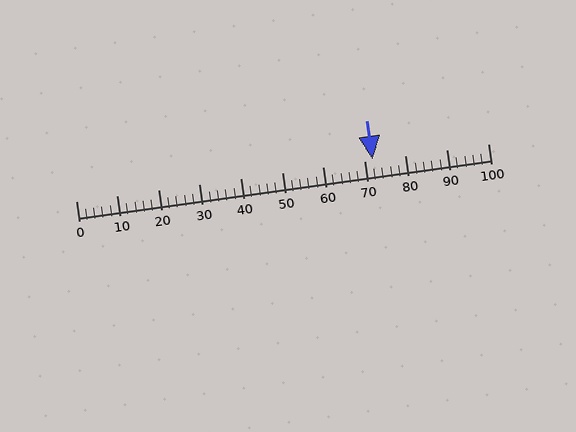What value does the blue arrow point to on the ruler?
The blue arrow points to approximately 72.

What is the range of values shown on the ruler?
The ruler shows values from 0 to 100.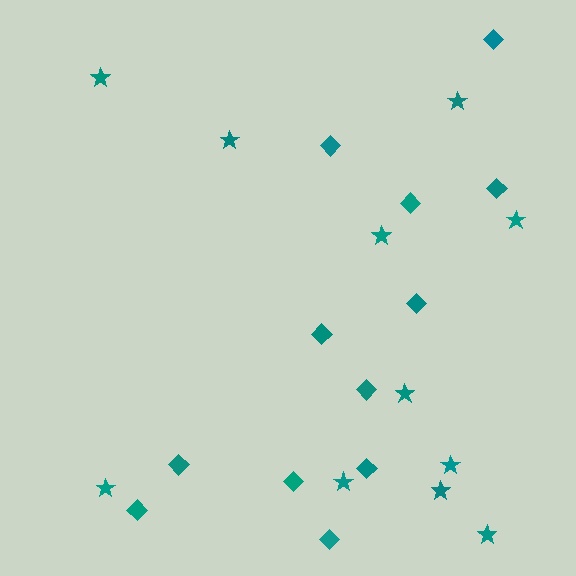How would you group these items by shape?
There are 2 groups: one group of diamonds (12) and one group of stars (11).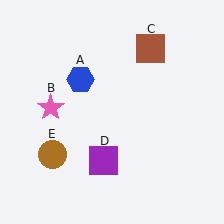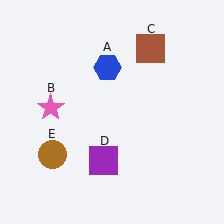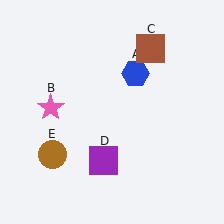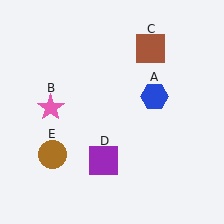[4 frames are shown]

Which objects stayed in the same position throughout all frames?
Pink star (object B) and brown square (object C) and purple square (object D) and brown circle (object E) remained stationary.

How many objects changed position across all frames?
1 object changed position: blue hexagon (object A).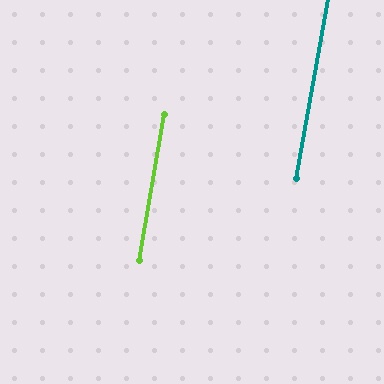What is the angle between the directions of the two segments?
Approximately 0 degrees.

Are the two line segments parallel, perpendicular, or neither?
Parallel — their directions differ by only 0.5°.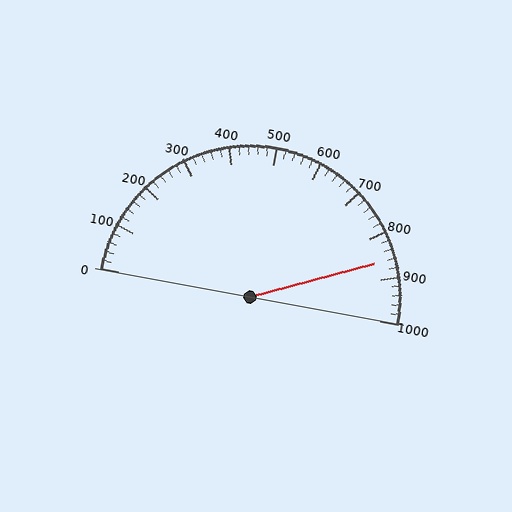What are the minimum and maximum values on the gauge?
The gauge ranges from 0 to 1000.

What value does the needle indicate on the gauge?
The needle indicates approximately 860.